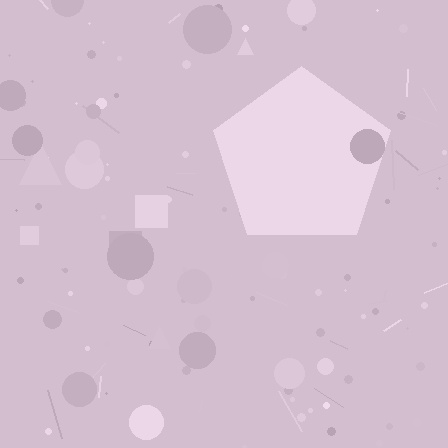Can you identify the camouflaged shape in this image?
The camouflaged shape is a pentagon.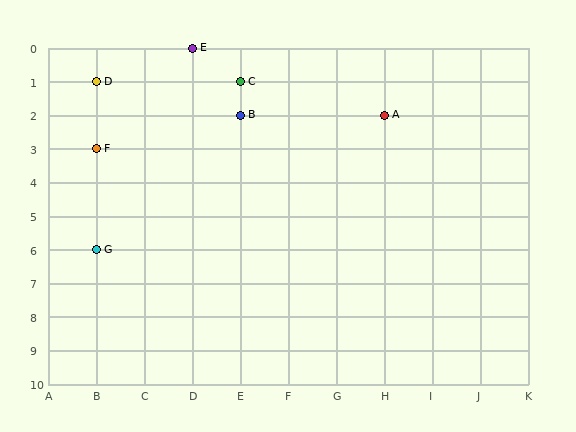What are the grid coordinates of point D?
Point D is at grid coordinates (B, 1).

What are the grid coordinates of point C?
Point C is at grid coordinates (E, 1).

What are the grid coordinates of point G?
Point G is at grid coordinates (B, 6).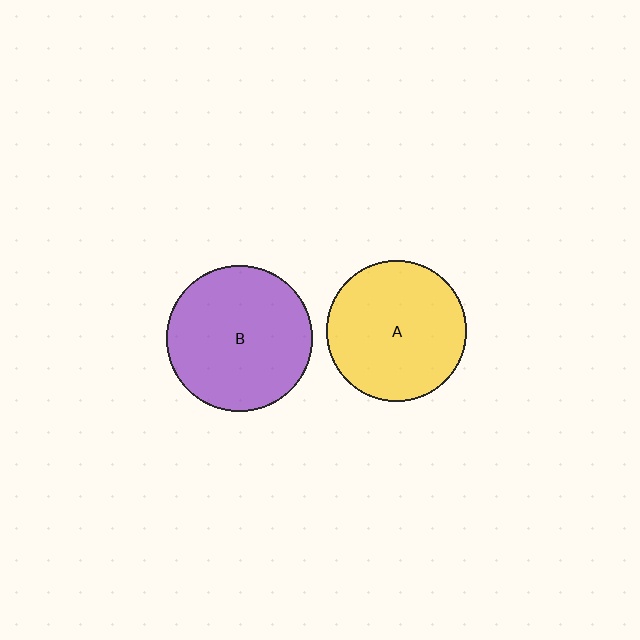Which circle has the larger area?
Circle B (purple).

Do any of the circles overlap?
No, none of the circles overlap.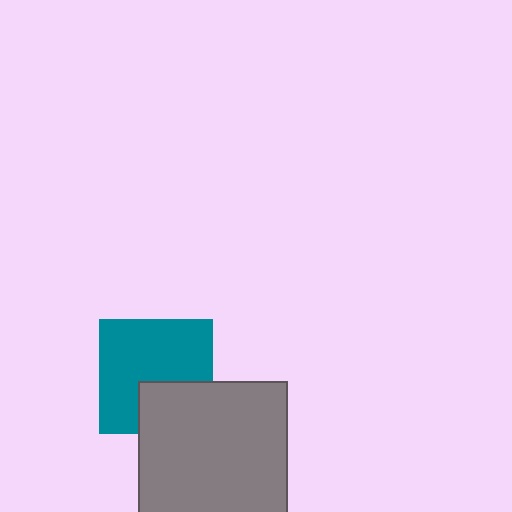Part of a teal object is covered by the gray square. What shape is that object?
It is a square.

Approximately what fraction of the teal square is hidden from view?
Roughly 30% of the teal square is hidden behind the gray square.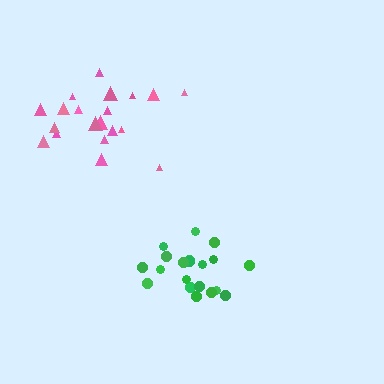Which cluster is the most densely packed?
Green.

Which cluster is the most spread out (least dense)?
Pink.